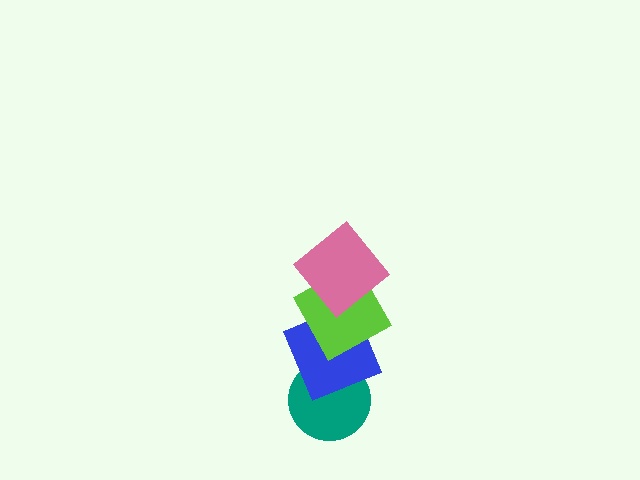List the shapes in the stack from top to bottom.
From top to bottom: the pink diamond, the lime square, the blue square, the teal circle.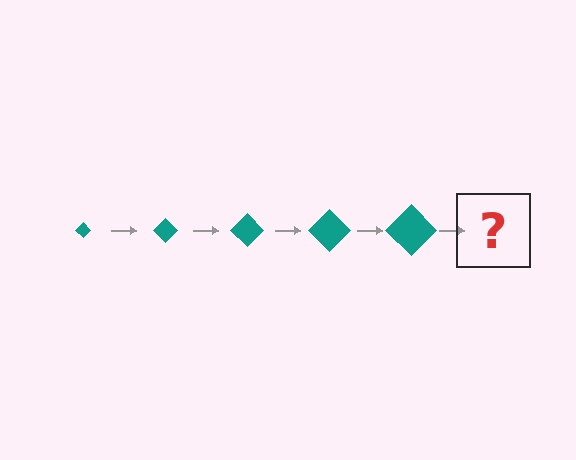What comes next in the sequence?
The next element should be a teal diamond, larger than the previous one.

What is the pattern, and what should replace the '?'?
The pattern is that the diamond gets progressively larger each step. The '?' should be a teal diamond, larger than the previous one.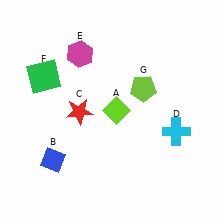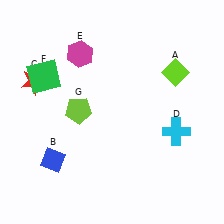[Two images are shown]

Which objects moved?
The objects that moved are: the lime diamond (A), the red star (C), the lime pentagon (G).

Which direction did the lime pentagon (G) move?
The lime pentagon (G) moved left.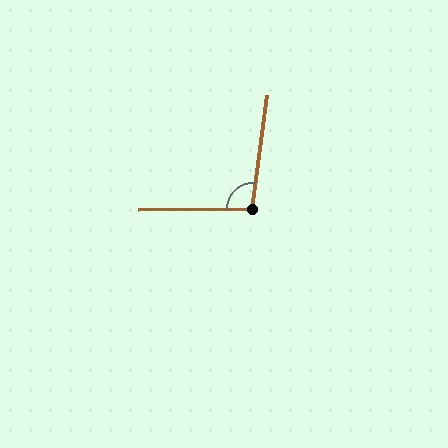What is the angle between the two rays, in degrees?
Approximately 98 degrees.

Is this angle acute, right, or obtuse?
It is obtuse.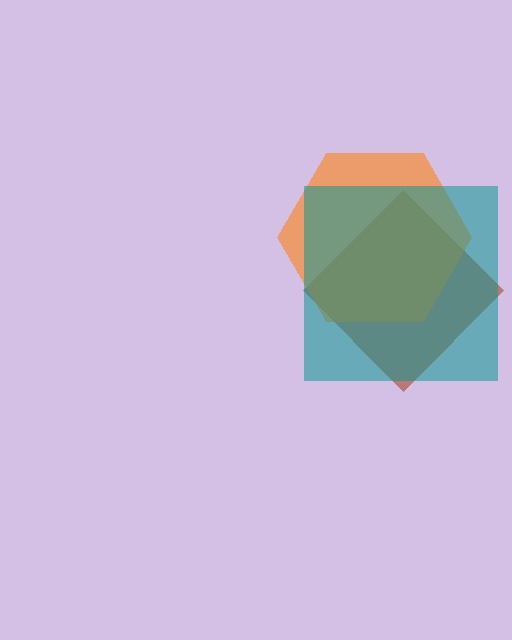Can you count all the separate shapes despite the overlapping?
Yes, there are 3 separate shapes.